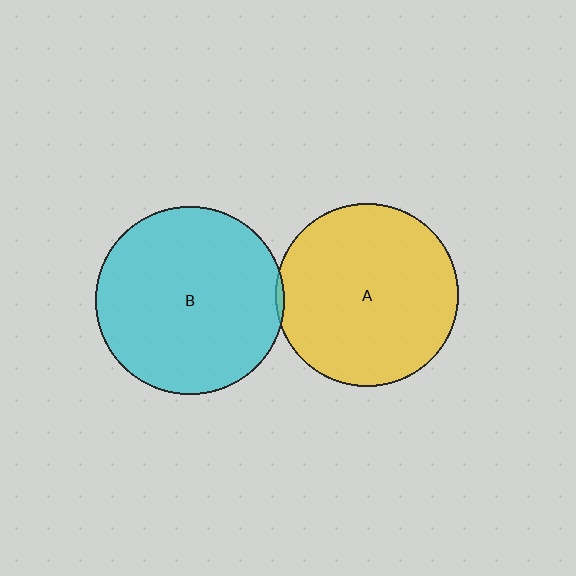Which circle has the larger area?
Circle B (cyan).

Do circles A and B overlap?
Yes.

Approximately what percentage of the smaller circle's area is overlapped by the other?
Approximately 5%.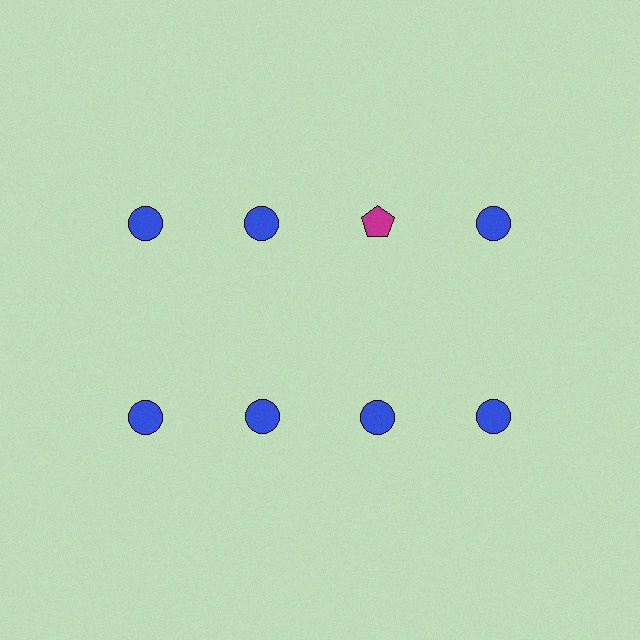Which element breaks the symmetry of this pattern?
The magenta pentagon in the top row, center column breaks the symmetry. All other shapes are blue circles.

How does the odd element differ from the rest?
It differs in both color (magenta instead of blue) and shape (pentagon instead of circle).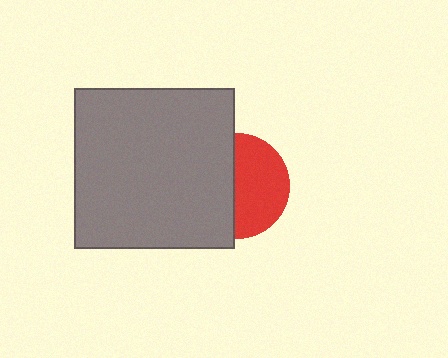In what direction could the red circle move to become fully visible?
The red circle could move right. That would shift it out from behind the gray square entirely.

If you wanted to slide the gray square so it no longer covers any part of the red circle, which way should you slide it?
Slide it left — that is the most direct way to separate the two shapes.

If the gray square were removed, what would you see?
You would see the complete red circle.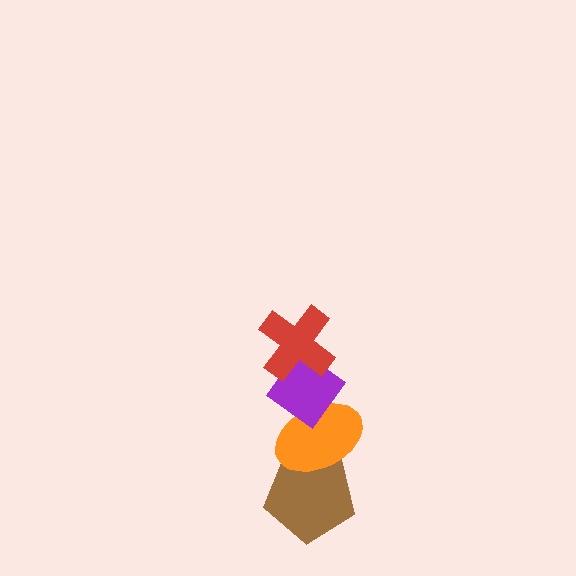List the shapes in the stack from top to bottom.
From top to bottom: the red cross, the purple diamond, the orange ellipse, the brown pentagon.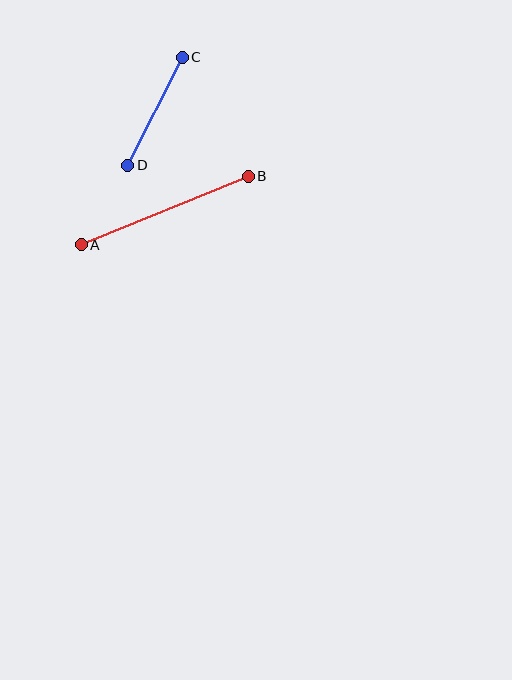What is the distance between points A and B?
The distance is approximately 180 pixels.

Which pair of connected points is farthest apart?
Points A and B are farthest apart.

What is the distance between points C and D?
The distance is approximately 121 pixels.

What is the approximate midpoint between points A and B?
The midpoint is at approximately (165, 211) pixels.